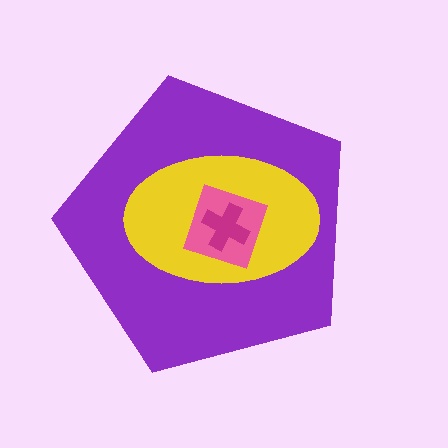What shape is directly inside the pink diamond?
The magenta cross.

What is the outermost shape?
The purple pentagon.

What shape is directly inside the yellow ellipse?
The pink diamond.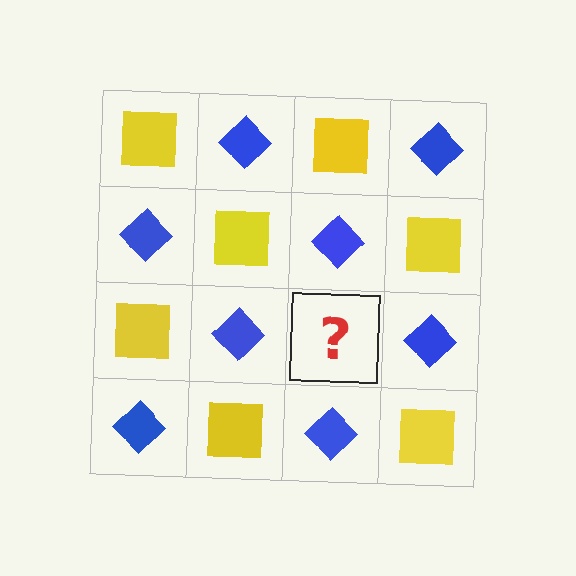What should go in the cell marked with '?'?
The missing cell should contain a yellow square.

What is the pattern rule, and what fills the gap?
The rule is that it alternates yellow square and blue diamond in a checkerboard pattern. The gap should be filled with a yellow square.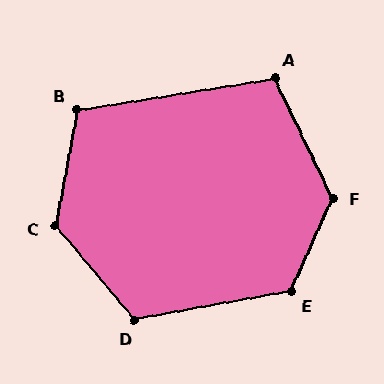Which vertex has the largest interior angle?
F, at approximately 131 degrees.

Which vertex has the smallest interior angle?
A, at approximately 106 degrees.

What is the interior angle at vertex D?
Approximately 119 degrees (obtuse).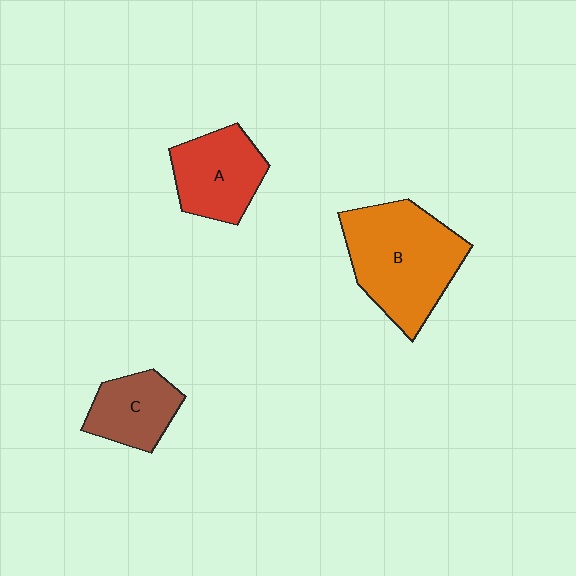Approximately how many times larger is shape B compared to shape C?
Approximately 2.0 times.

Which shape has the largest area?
Shape B (orange).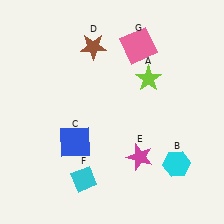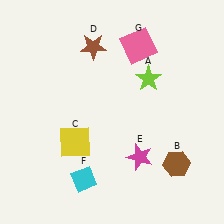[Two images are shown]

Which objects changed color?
B changed from cyan to brown. C changed from blue to yellow.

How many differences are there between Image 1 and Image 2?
There are 2 differences between the two images.